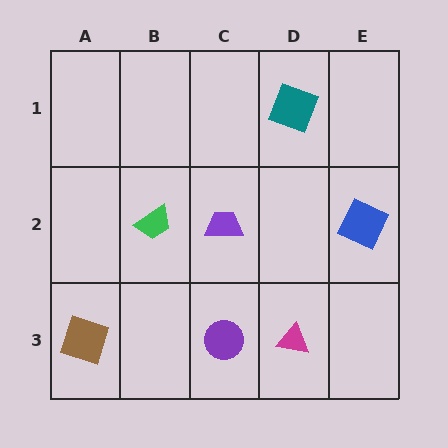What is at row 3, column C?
A purple circle.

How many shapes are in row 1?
1 shape.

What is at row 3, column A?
A brown square.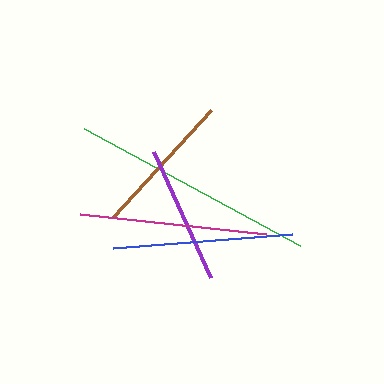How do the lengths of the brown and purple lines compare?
The brown and purple lines are approximately the same length.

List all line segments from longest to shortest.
From longest to shortest: green, magenta, blue, brown, purple.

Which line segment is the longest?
The green line is the longest at approximately 246 pixels.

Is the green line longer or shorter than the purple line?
The green line is longer than the purple line.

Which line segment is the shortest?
The purple line is the shortest at approximately 138 pixels.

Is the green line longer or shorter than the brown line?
The green line is longer than the brown line.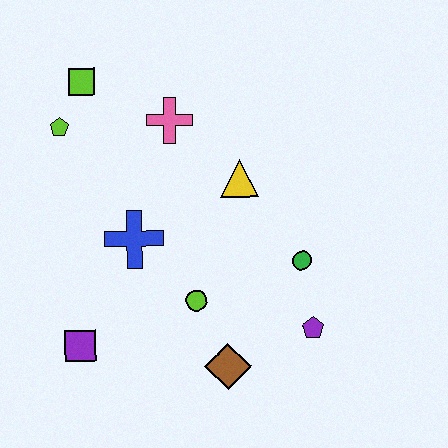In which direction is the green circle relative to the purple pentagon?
The green circle is above the purple pentagon.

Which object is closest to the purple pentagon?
The green circle is closest to the purple pentagon.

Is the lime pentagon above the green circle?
Yes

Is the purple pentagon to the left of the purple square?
No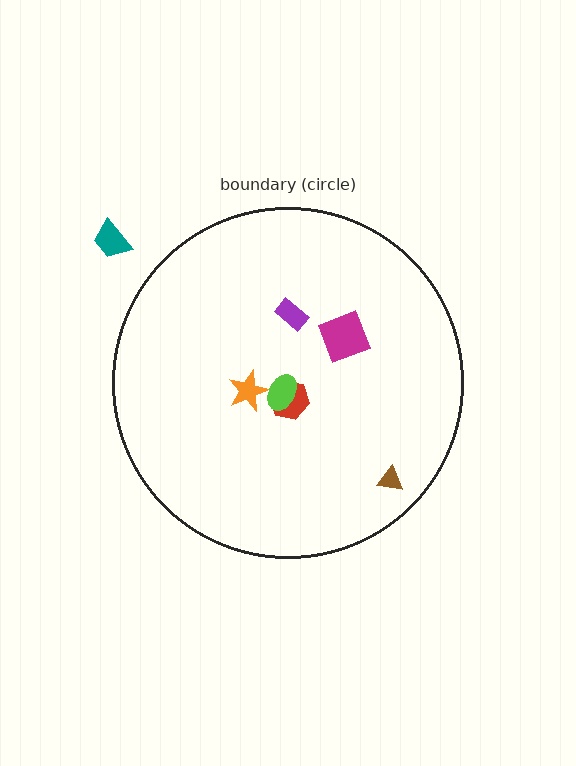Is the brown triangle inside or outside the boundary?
Inside.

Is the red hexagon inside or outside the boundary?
Inside.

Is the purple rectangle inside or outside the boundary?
Inside.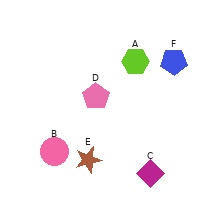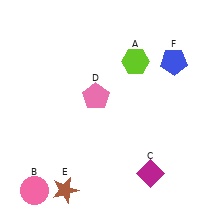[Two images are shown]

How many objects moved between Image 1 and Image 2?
2 objects moved between the two images.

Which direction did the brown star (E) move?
The brown star (E) moved down.